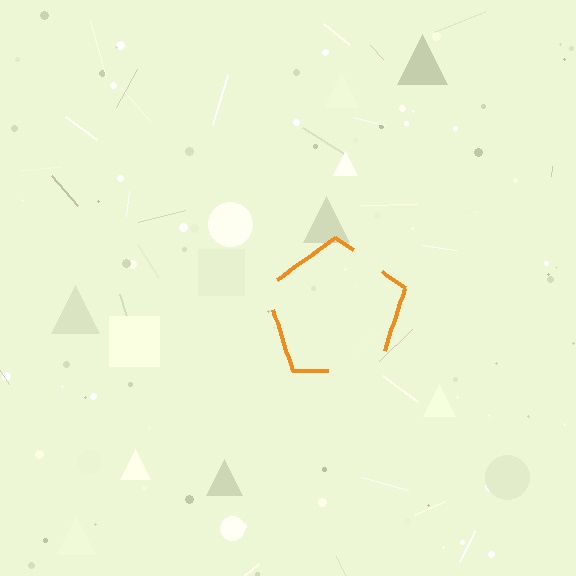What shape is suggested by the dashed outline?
The dashed outline suggests a pentagon.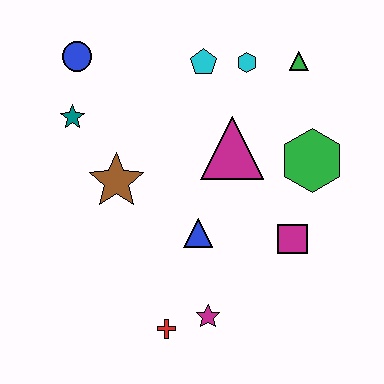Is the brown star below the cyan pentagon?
Yes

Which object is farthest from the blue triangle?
The blue circle is farthest from the blue triangle.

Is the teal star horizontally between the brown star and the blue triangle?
No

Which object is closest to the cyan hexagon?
The cyan pentagon is closest to the cyan hexagon.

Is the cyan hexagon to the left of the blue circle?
No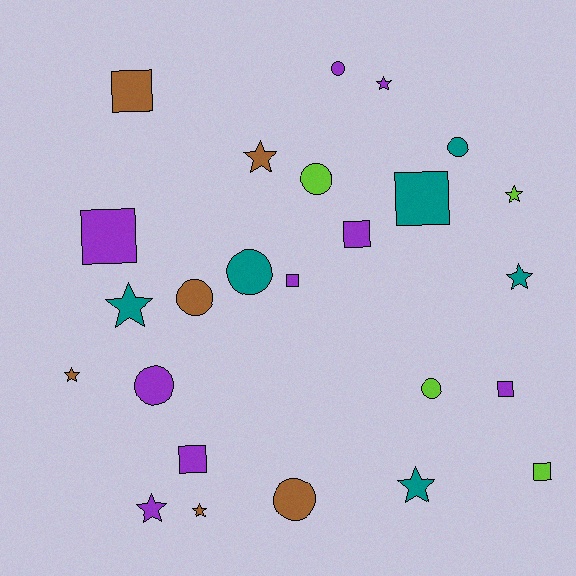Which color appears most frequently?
Purple, with 9 objects.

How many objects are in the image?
There are 25 objects.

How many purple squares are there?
There are 5 purple squares.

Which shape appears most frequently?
Star, with 9 objects.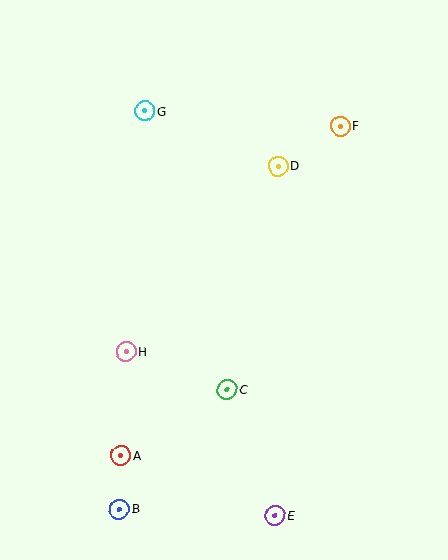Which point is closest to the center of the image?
Point C at (227, 389) is closest to the center.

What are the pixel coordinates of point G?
Point G is at (145, 111).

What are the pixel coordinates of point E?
Point E is at (275, 515).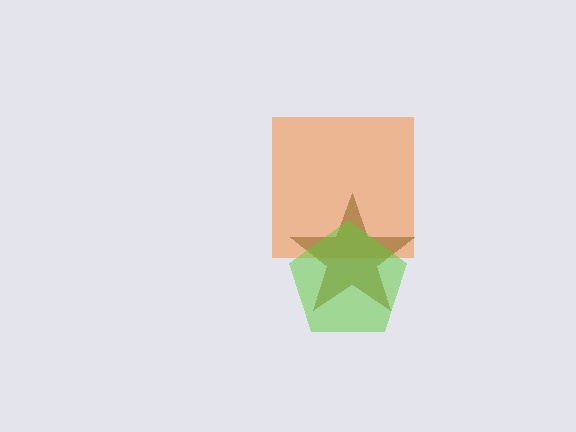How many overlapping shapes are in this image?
There are 3 overlapping shapes in the image.